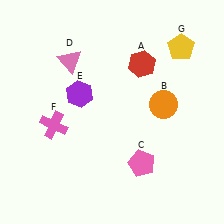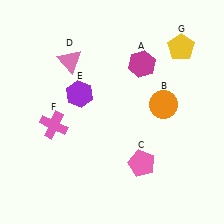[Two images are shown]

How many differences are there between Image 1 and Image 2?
There is 1 difference between the two images.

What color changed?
The hexagon (A) changed from red in Image 1 to magenta in Image 2.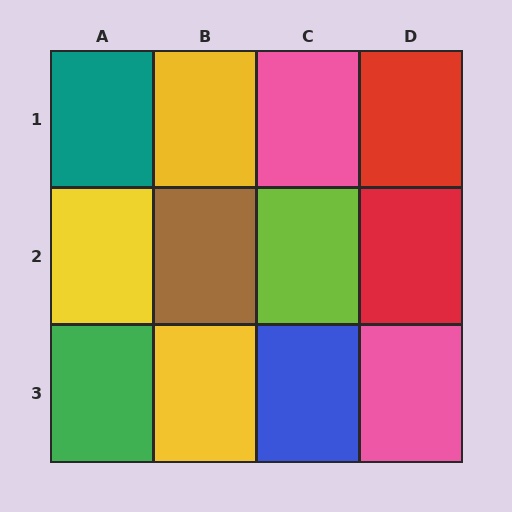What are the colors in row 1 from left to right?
Teal, yellow, pink, red.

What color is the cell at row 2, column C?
Lime.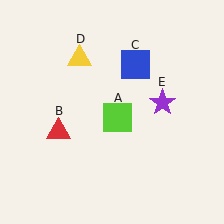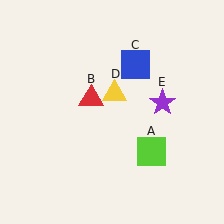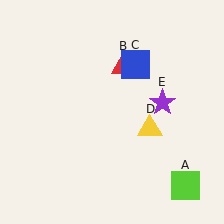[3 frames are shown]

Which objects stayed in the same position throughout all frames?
Blue square (object C) and purple star (object E) remained stationary.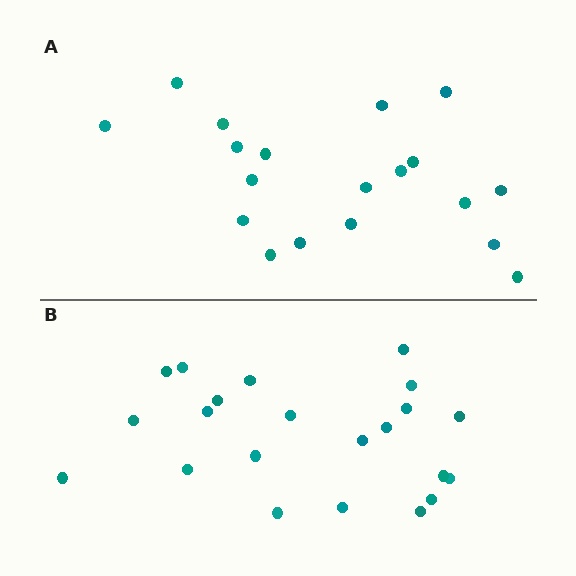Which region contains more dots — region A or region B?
Region B (the bottom region) has more dots.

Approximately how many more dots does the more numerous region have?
Region B has just a few more — roughly 2 or 3 more dots than region A.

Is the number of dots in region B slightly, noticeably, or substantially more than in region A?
Region B has only slightly more — the two regions are fairly close. The ratio is roughly 1.2 to 1.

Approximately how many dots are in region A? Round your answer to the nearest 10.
About 20 dots. (The exact count is 19, which rounds to 20.)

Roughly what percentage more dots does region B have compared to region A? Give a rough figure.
About 15% more.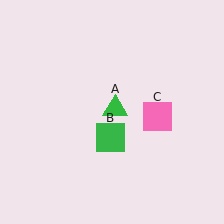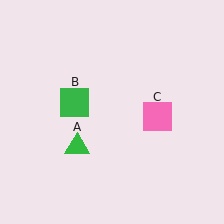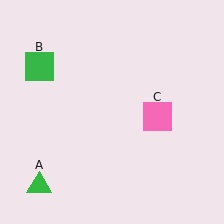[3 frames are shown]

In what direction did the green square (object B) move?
The green square (object B) moved up and to the left.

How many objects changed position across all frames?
2 objects changed position: green triangle (object A), green square (object B).